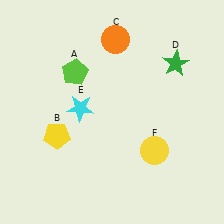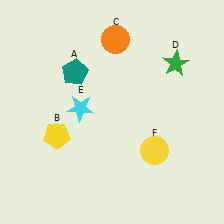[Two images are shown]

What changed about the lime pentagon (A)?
In Image 1, A is lime. In Image 2, it changed to teal.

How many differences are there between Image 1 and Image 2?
There is 1 difference between the two images.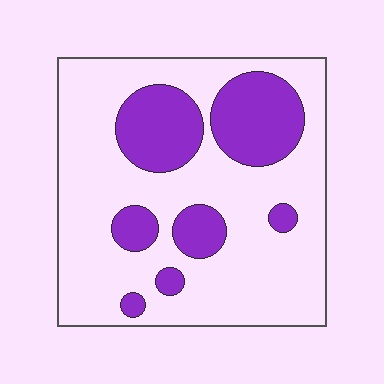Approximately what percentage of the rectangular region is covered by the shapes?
Approximately 25%.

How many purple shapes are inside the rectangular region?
7.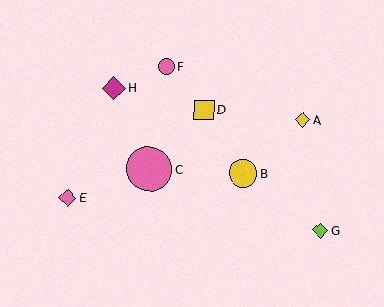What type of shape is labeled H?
Shape H is a magenta diamond.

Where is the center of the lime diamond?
The center of the lime diamond is at (320, 230).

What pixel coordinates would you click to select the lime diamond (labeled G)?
Click at (320, 230) to select the lime diamond G.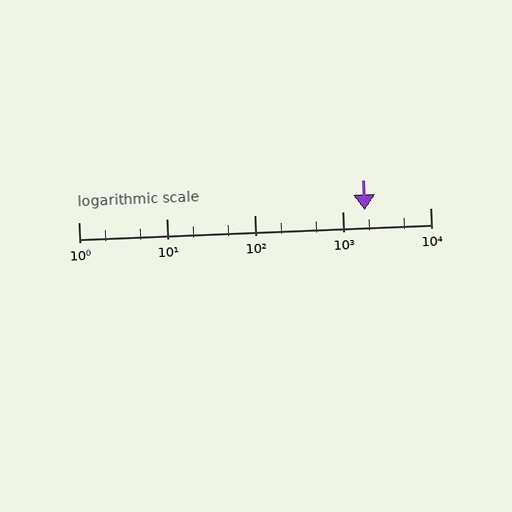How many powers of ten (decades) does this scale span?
The scale spans 4 decades, from 1 to 10000.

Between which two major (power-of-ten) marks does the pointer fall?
The pointer is between 1000 and 10000.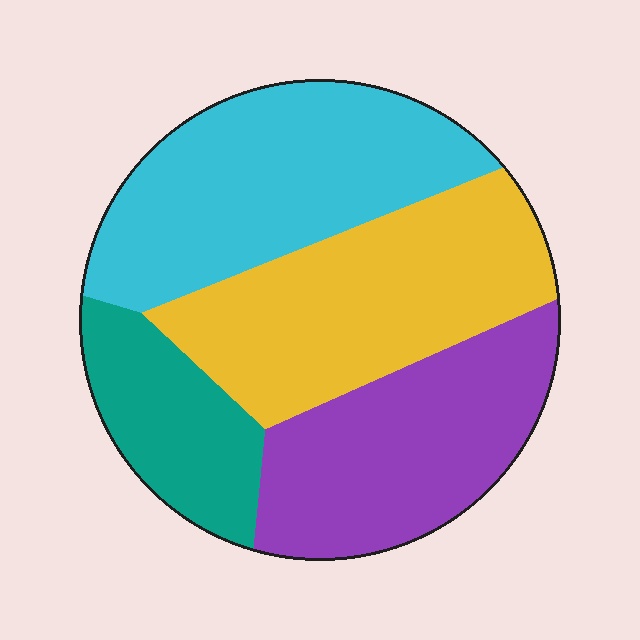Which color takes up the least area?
Teal, at roughly 15%.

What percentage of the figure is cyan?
Cyan takes up about one third (1/3) of the figure.